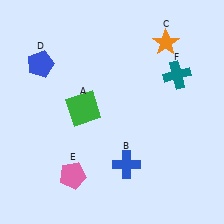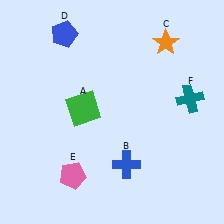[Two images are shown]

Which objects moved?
The objects that moved are: the blue pentagon (D), the teal cross (F).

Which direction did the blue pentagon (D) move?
The blue pentagon (D) moved up.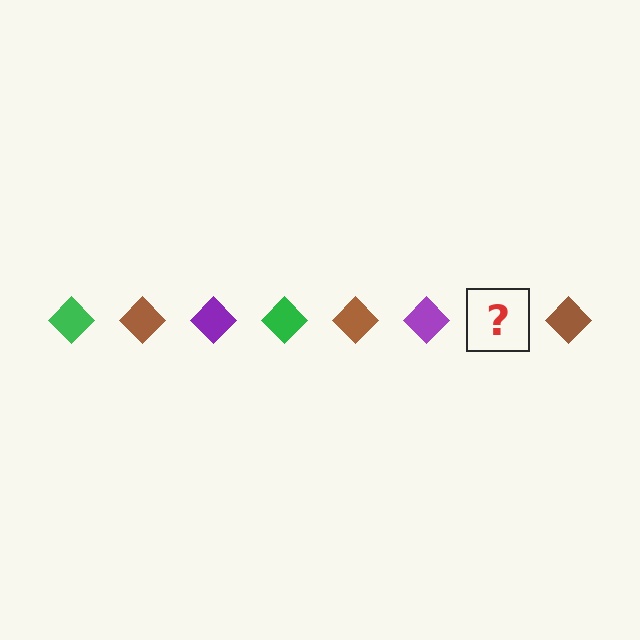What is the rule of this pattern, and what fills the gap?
The rule is that the pattern cycles through green, brown, purple diamonds. The gap should be filled with a green diamond.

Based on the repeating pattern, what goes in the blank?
The blank should be a green diamond.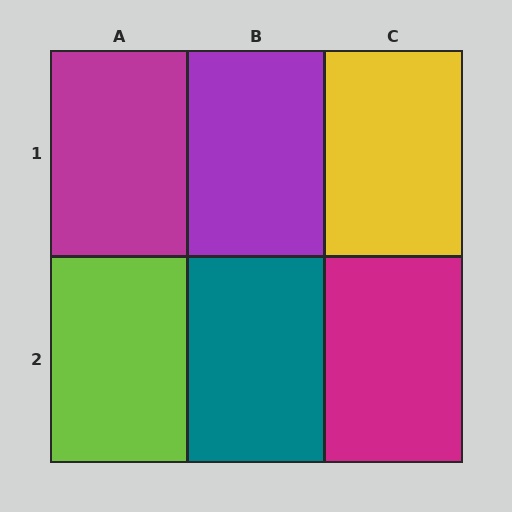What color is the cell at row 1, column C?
Yellow.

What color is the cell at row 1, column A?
Magenta.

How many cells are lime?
1 cell is lime.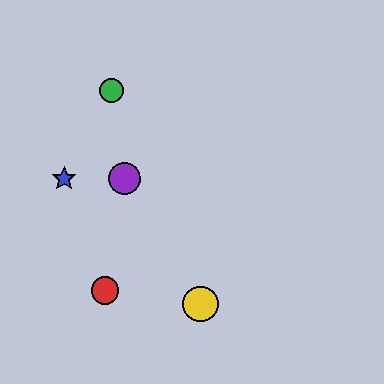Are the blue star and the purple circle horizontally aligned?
Yes, both are at y≈178.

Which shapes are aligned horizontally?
The blue star, the purple circle are aligned horizontally.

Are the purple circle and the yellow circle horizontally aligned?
No, the purple circle is at y≈179 and the yellow circle is at y≈304.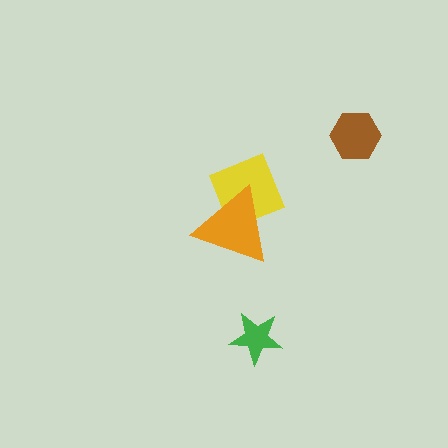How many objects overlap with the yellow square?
1 object overlaps with the yellow square.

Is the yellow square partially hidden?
Yes, it is partially covered by another shape.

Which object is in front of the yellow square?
The orange triangle is in front of the yellow square.